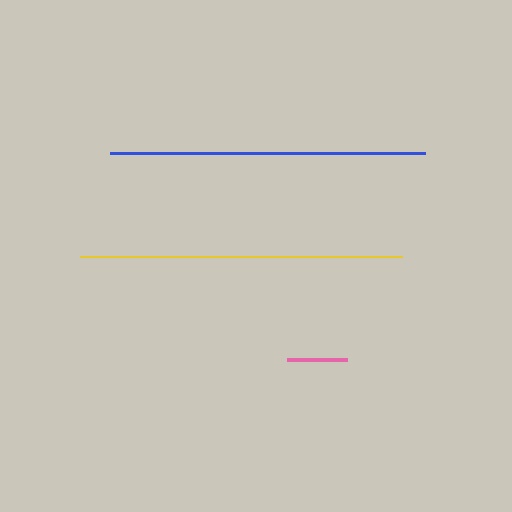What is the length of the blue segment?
The blue segment is approximately 315 pixels long.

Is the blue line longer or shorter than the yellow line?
The yellow line is longer than the blue line.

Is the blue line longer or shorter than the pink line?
The blue line is longer than the pink line.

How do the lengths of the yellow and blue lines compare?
The yellow and blue lines are approximately the same length.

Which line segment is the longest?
The yellow line is the longest at approximately 321 pixels.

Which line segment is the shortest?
The pink line is the shortest at approximately 60 pixels.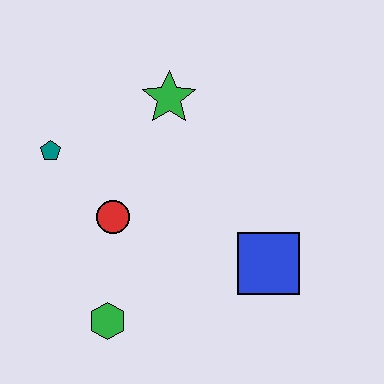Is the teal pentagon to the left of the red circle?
Yes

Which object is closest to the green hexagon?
The red circle is closest to the green hexagon.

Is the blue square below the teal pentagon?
Yes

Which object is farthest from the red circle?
The blue square is farthest from the red circle.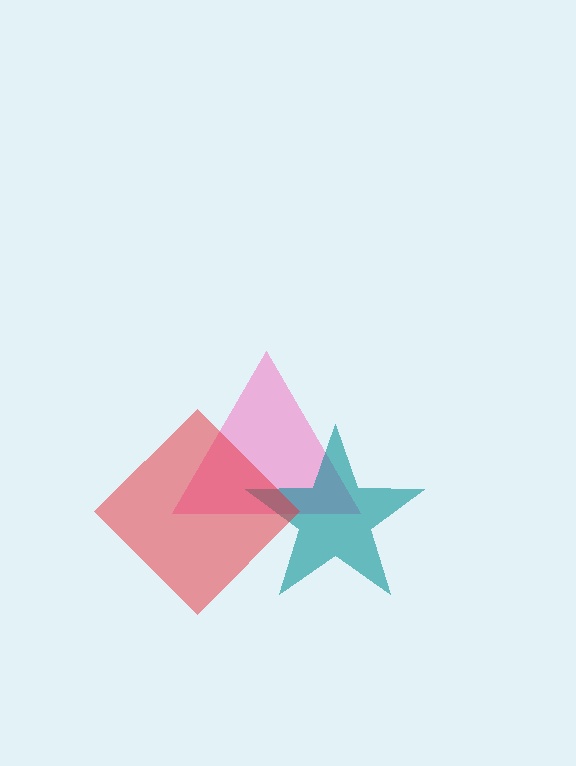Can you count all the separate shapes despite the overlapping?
Yes, there are 3 separate shapes.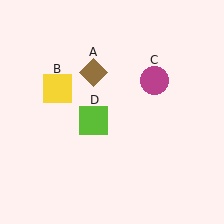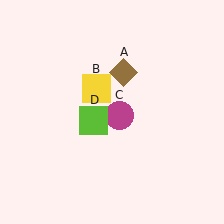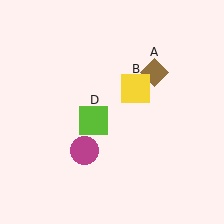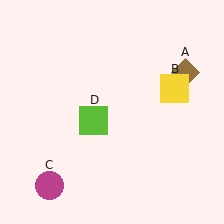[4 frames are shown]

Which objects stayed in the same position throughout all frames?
Lime square (object D) remained stationary.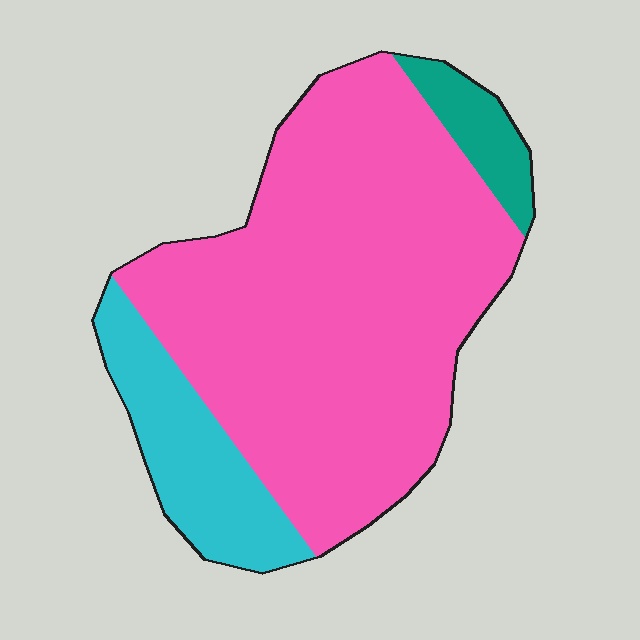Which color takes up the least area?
Teal, at roughly 5%.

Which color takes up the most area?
Pink, at roughly 75%.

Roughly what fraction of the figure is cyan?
Cyan takes up about one sixth (1/6) of the figure.